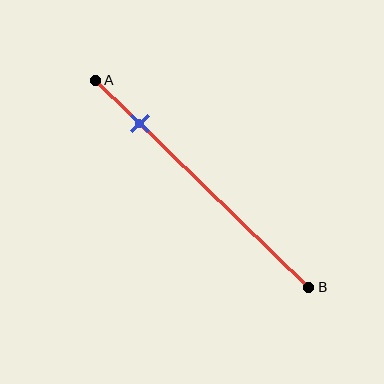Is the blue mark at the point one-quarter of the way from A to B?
No, the mark is at about 20% from A, not at the 25% one-quarter point.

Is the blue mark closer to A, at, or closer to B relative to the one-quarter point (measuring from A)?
The blue mark is closer to point A than the one-quarter point of segment AB.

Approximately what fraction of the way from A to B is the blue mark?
The blue mark is approximately 20% of the way from A to B.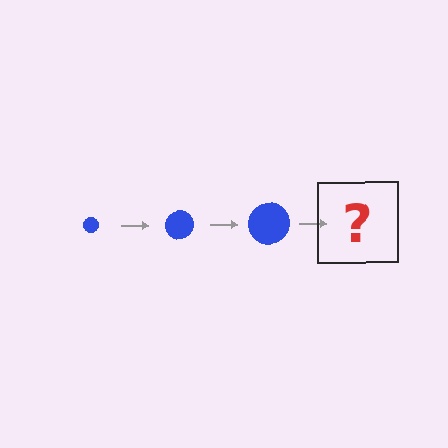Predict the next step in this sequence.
The next step is a blue circle, larger than the previous one.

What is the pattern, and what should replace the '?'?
The pattern is that the circle gets progressively larger each step. The '?' should be a blue circle, larger than the previous one.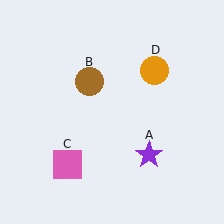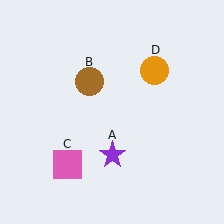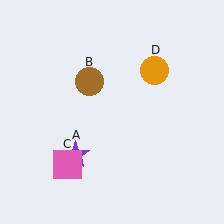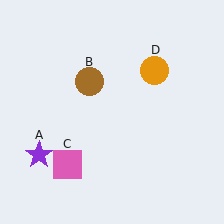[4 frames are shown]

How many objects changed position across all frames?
1 object changed position: purple star (object A).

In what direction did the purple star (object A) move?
The purple star (object A) moved left.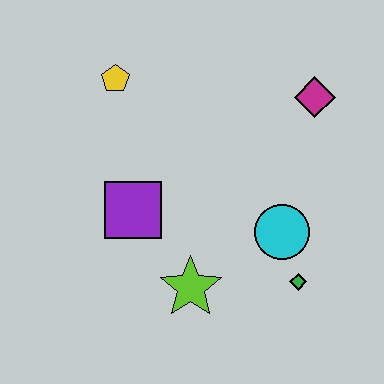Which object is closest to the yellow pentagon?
The purple square is closest to the yellow pentagon.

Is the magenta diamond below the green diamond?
No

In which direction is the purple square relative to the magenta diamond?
The purple square is to the left of the magenta diamond.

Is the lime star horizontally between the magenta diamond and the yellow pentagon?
Yes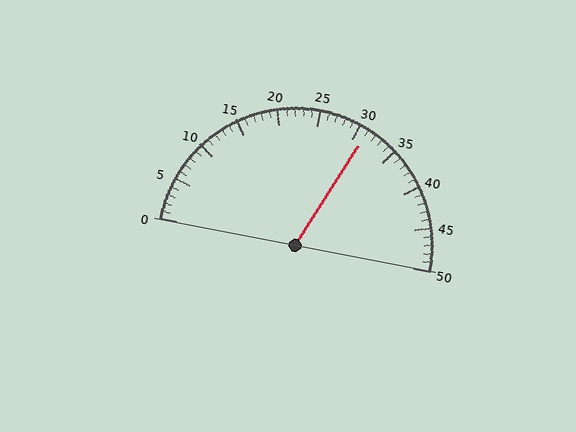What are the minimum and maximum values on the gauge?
The gauge ranges from 0 to 50.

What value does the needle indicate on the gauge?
The needle indicates approximately 31.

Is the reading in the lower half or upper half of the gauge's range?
The reading is in the upper half of the range (0 to 50).